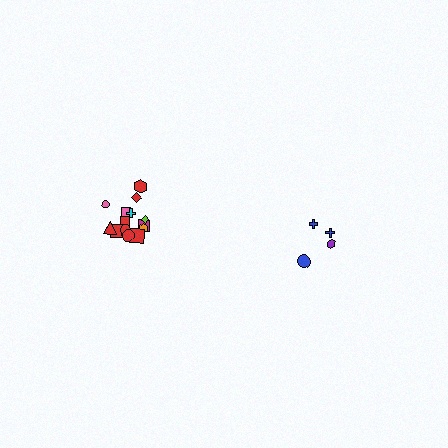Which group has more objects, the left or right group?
The left group.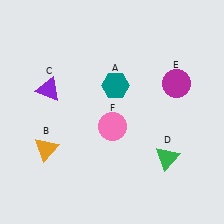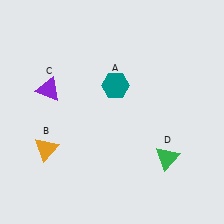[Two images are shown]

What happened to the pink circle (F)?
The pink circle (F) was removed in Image 2. It was in the bottom-right area of Image 1.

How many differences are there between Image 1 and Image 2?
There are 2 differences between the two images.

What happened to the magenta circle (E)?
The magenta circle (E) was removed in Image 2. It was in the top-right area of Image 1.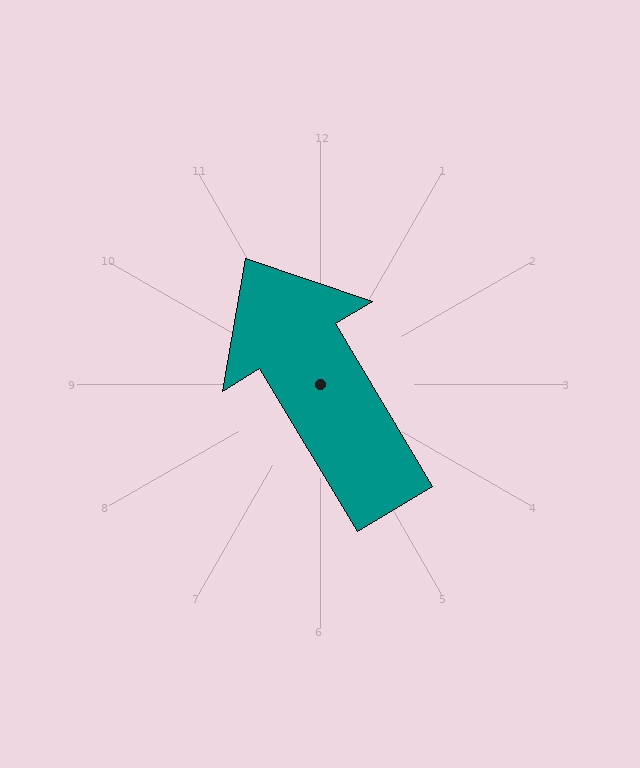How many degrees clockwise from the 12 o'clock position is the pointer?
Approximately 329 degrees.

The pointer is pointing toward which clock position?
Roughly 11 o'clock.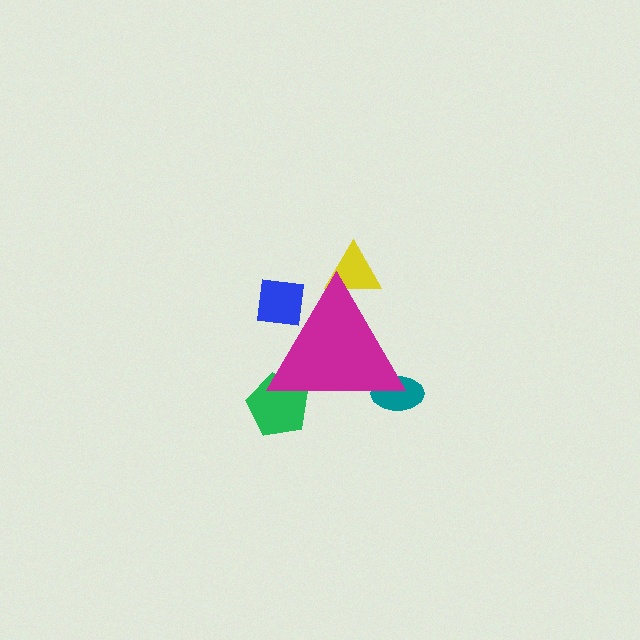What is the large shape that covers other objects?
A magenta triangle.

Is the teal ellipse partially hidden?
Yes, the teal ellipse is partially hidden behind the magenta triangle.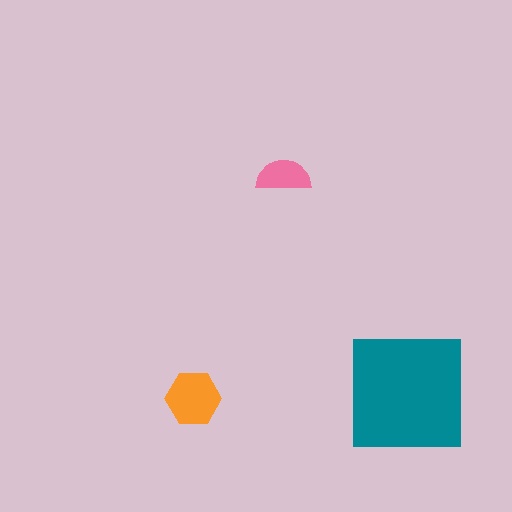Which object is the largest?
The teal square.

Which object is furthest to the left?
The orange hexagon is leftmost.